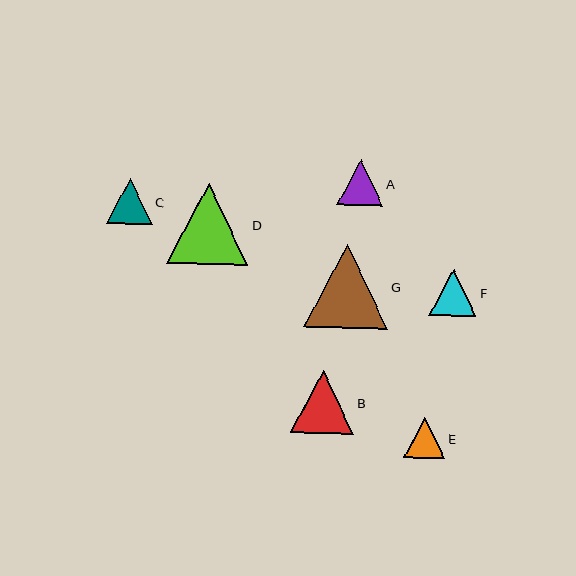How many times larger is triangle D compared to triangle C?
Triangle D is approximately 1.8 times the size of triangle C.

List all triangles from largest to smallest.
From largest to smallest: G, D, B, F, C, A, E.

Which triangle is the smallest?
Triangle E is the smallest with a size of approximately 41 pixels.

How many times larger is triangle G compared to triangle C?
Triangle G is approximately 1.8 times the size of triangle C.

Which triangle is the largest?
Triangle G is the largest with a size of approximately 83 pixels.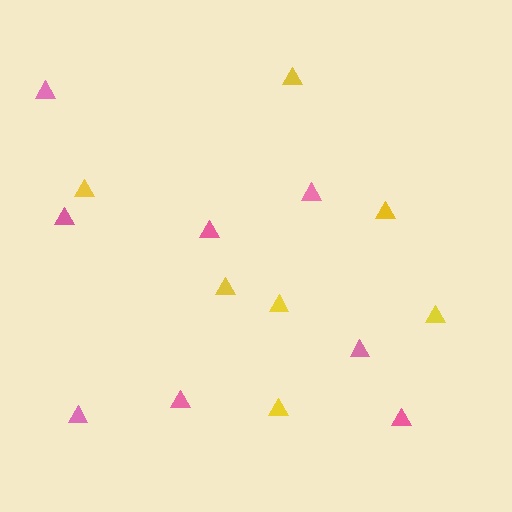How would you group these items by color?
There are 2 groups: one group of yellow triangles (7) and one group of pink triangles (8).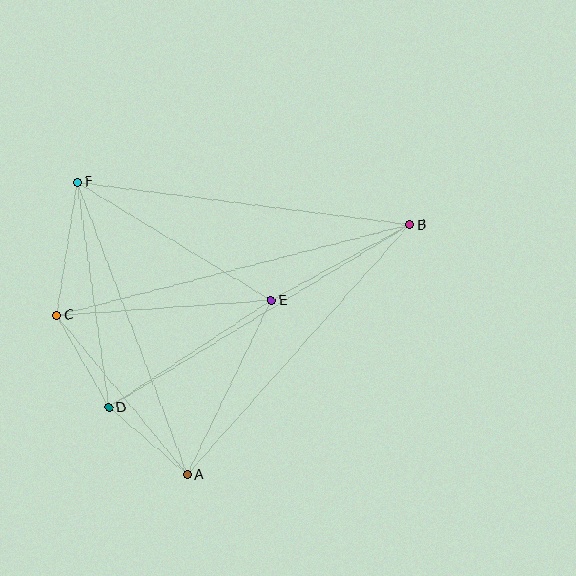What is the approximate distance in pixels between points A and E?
The distance between A and E is approximately 193 pixels.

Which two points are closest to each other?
Points A and D are closest to each other.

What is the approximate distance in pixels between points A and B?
The distance between A and B is approximately 335 pixels.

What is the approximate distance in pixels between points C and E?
The distance between C and E is approximately 215 pixels.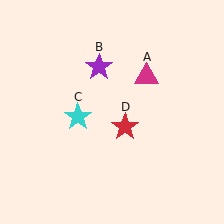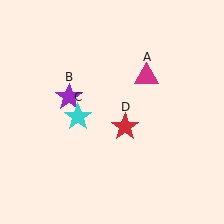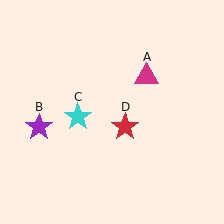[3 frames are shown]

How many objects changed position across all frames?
1 object changed position: purple star (object B).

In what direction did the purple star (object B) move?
The purple star (object B) moved down and to the left.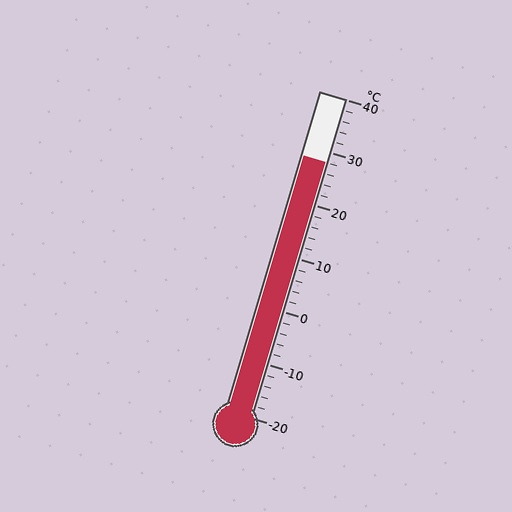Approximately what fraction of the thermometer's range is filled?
The thermometer is filled to approximately 80% of its range.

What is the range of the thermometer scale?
The thermometer scale ranges from -20°C to 40°C.